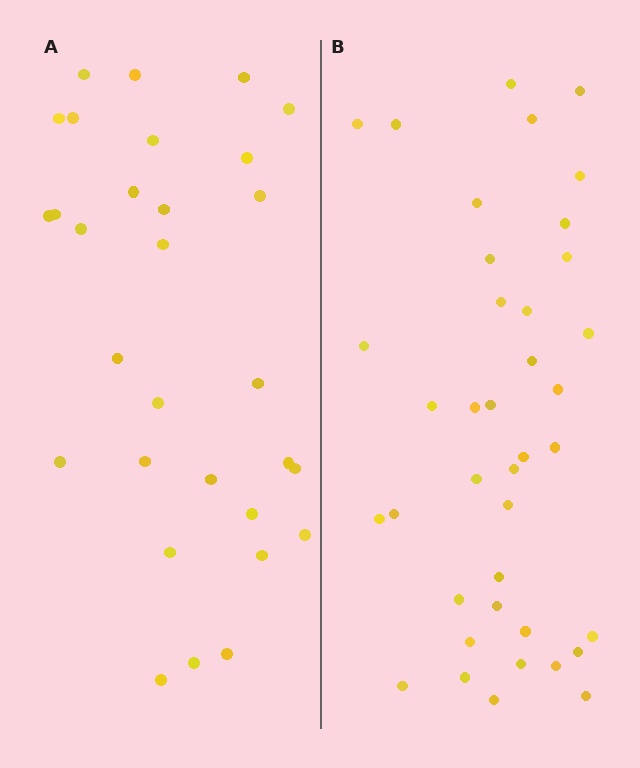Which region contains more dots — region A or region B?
Region B (the right region) has more dots.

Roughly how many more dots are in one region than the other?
Region B has roughly 8 or so more dots than region A.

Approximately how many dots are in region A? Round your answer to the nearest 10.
About 30 dots.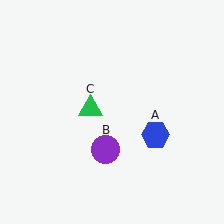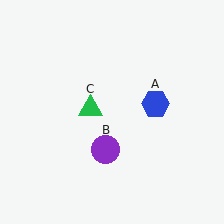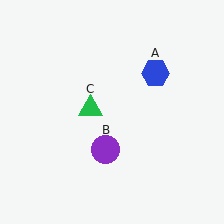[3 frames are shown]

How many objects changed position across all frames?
1 object changed position: blue hexagon (object A).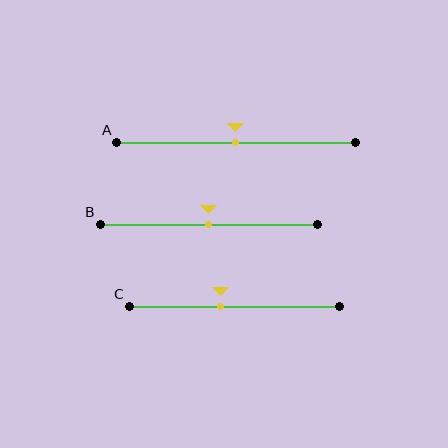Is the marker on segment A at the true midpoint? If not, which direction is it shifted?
Yes, the marker on segment A is at the true midpoint.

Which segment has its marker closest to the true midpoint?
Segment A has its marker closest to the true midpoint.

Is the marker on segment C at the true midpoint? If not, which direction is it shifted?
No, the marker on segment C is shifted to the left by about 7% of the segment length.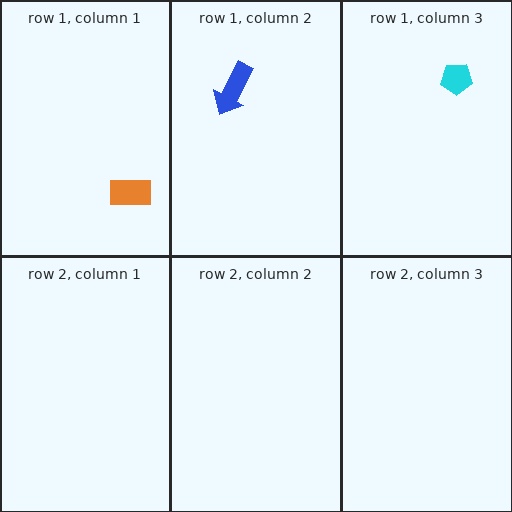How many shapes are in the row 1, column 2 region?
1.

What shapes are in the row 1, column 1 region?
The orange rectangle.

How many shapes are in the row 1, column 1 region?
1.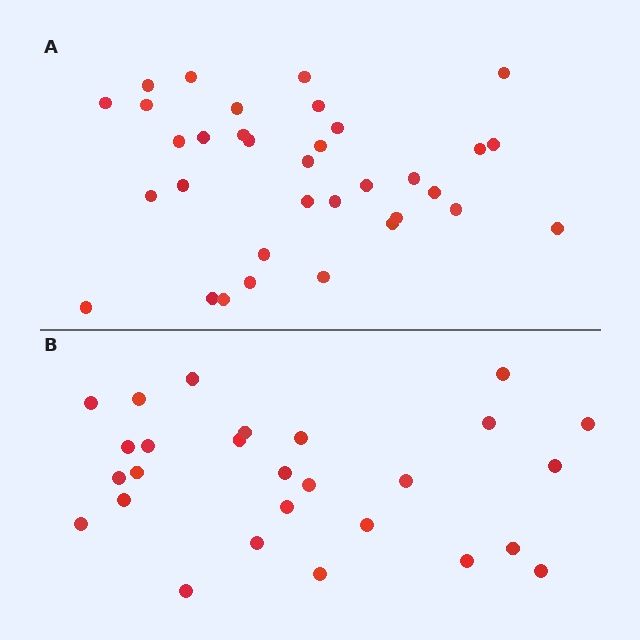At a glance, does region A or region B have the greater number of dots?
Region A (the top region) has more dots.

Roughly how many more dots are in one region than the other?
Region A has roughly 8 or so more dots than region B.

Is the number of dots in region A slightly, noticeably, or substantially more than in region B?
Region A has noticeably more, but not dramatically so. The ratio is roughly 1.3 to 1.